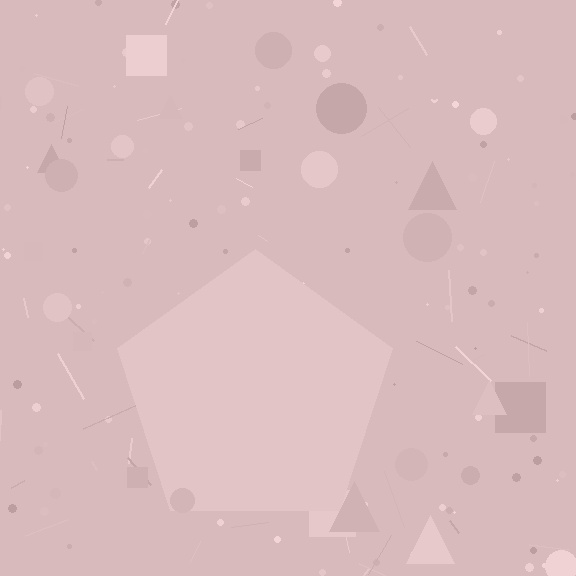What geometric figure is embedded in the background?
A pentagon is embedded in the background.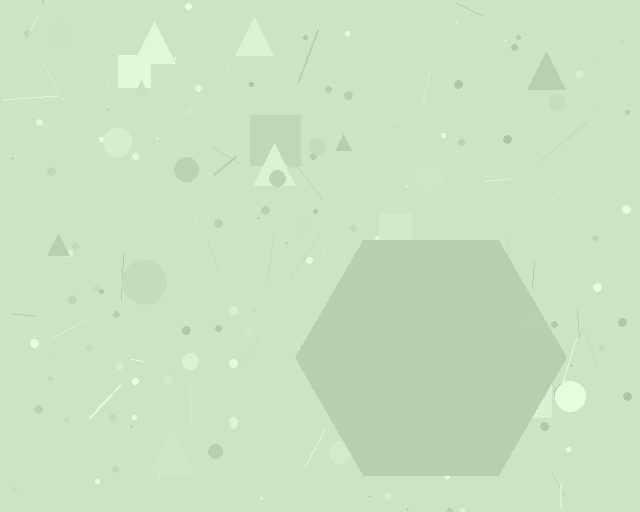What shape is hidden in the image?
A hexagon is hidden in the image.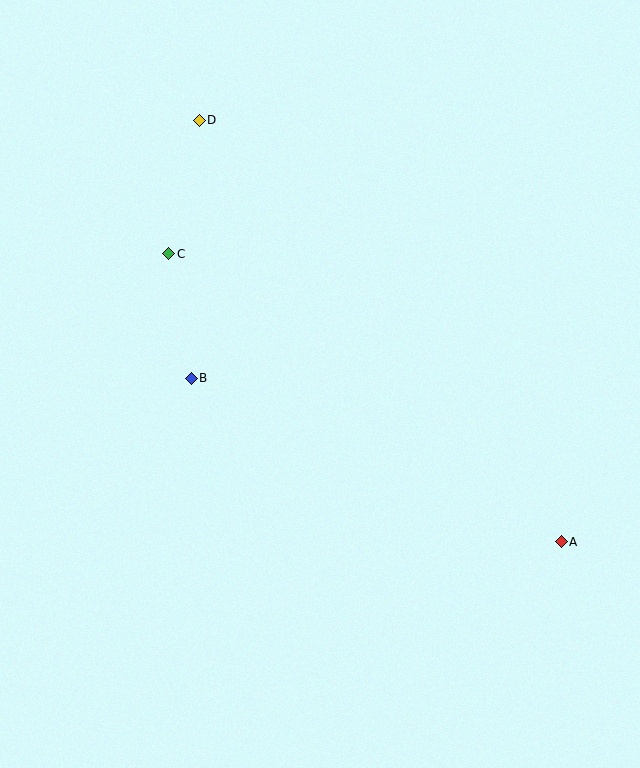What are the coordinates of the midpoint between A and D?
The midpoint between A and D is at (380, 331).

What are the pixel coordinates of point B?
Point B is at (191, 378).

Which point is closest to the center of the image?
Point B at (191, 378) is closest to the center.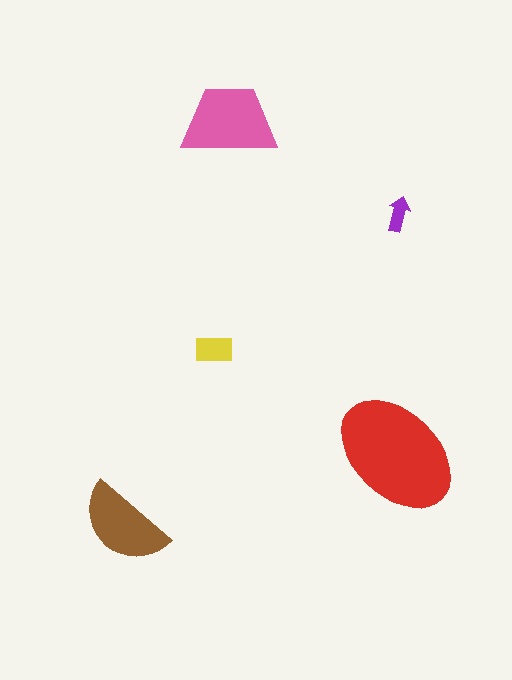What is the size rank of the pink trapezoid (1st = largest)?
2nd.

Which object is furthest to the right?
The purple arrow is rightmost.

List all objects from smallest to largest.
The purple arrow, the yellow rectangle, the brown semicircle, the pink trapezoid, the red ellipse.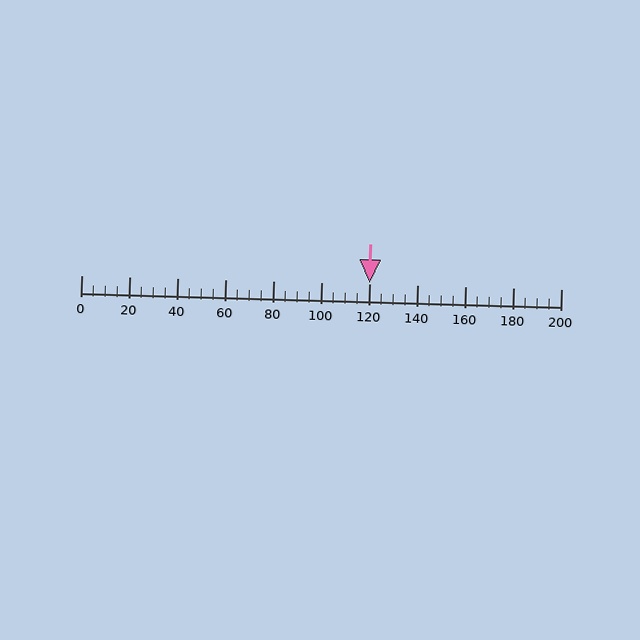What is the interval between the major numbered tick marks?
The major tick marks are spaced 20 units apart.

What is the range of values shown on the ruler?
The ruler shows values from 0 to 200.